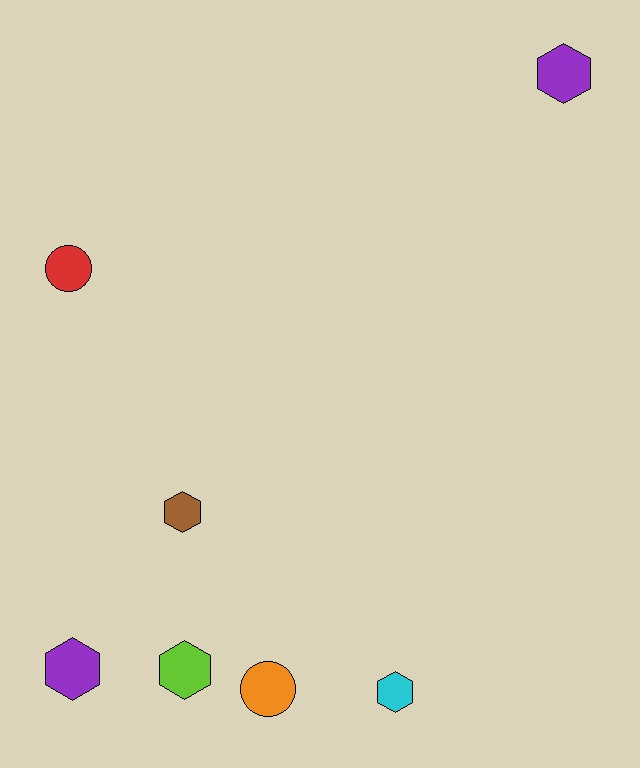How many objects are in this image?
There are 7 objects.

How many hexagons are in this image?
There are 5 hexagons.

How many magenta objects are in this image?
There are no magenta objects.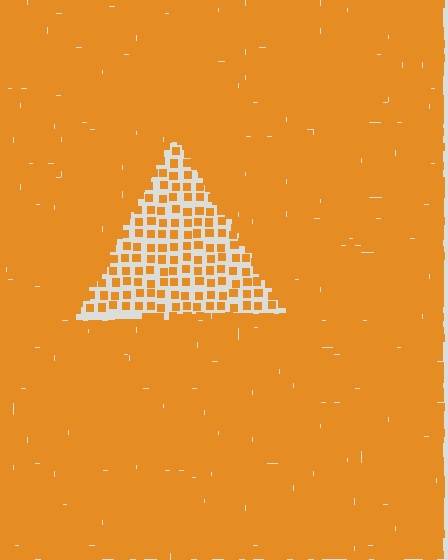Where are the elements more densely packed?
The elements are more densely packed outside the triangle boundary.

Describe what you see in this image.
The image contains small orange elements arranged at two different densities. A triangle-shaped region is visible where the elements are less densely packed than the surrounding area.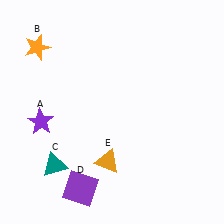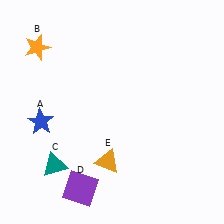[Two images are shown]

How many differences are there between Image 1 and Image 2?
There is 1 difference between the two images.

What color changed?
The star (A) changed from purple in Image 1 to blue in Image 2.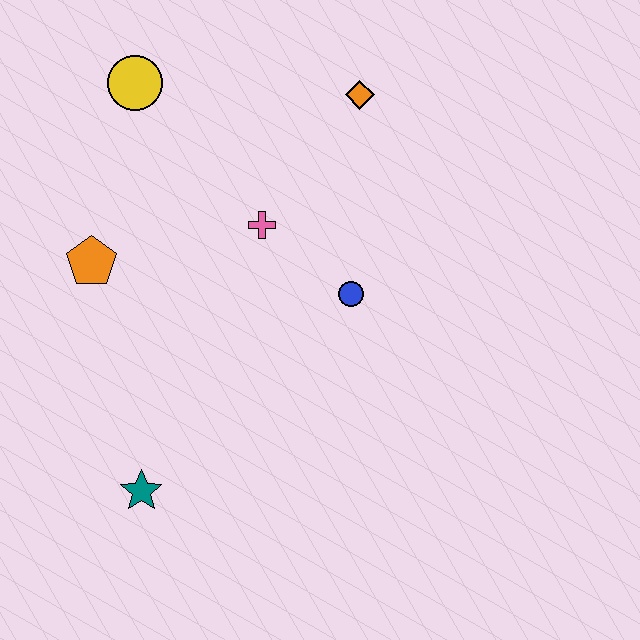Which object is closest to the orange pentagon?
The pink cross is closest to the orange pentagon.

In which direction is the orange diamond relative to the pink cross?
The orange diamond is above the pink cross.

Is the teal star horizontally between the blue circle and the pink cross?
No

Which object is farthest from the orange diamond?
The teal star is farthest from the orange diamond.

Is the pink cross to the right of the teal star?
Yes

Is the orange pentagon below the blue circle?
No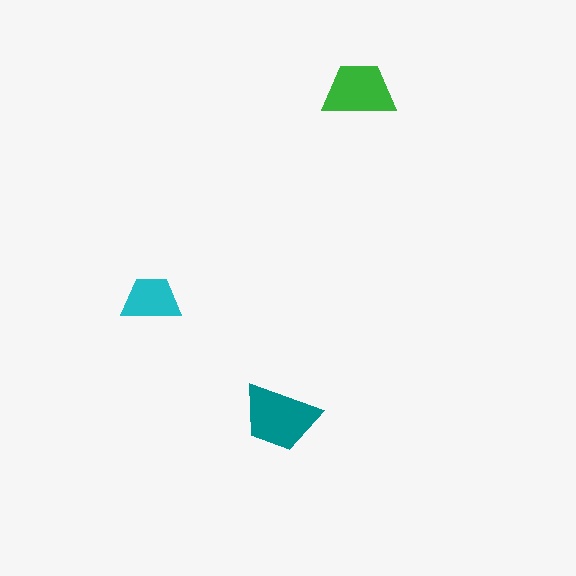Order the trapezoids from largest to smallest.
the teal one, the green one, the cyan one.